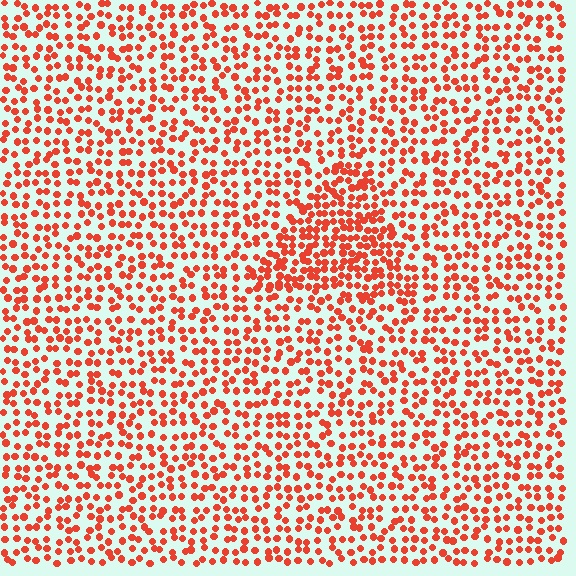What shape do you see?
I see a triangle.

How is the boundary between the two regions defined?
The boundary is defined by a change in element density (approximately 1.7x ratio). All elements are the same color, size, and shape.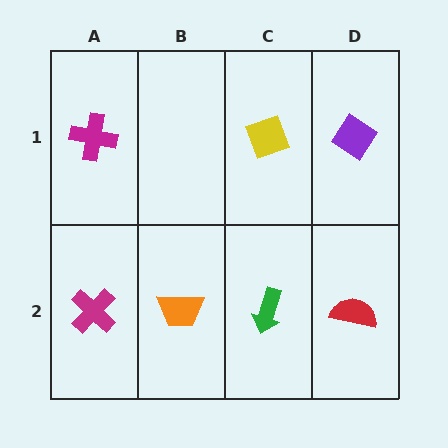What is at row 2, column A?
A magenta cross.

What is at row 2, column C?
A green arrow.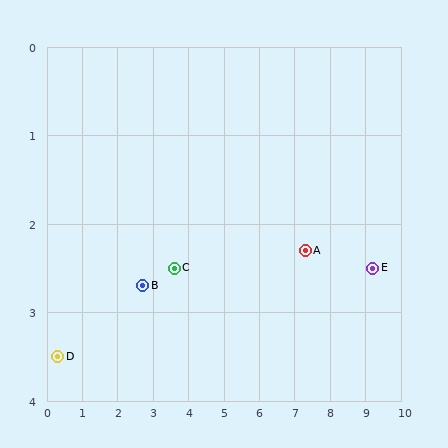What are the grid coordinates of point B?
Point B is at approximately (2.7, 2.7).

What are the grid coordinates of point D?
Point D is at approximately (0.3, 3.5).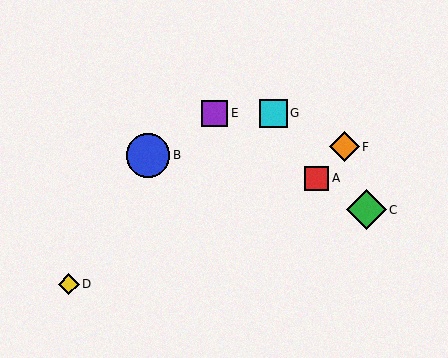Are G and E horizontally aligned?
Yes, both are at y≈113.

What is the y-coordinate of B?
Object B is at y≈155.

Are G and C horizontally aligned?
No, G is at y≈113 and C is at y≈210.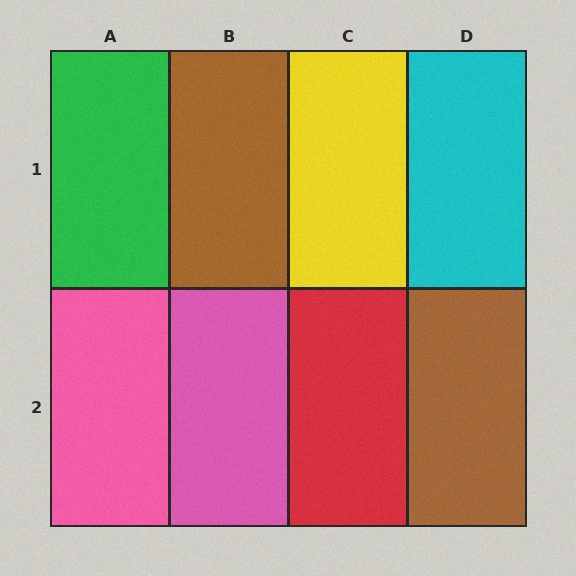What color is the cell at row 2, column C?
Red.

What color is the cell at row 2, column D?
Brown.